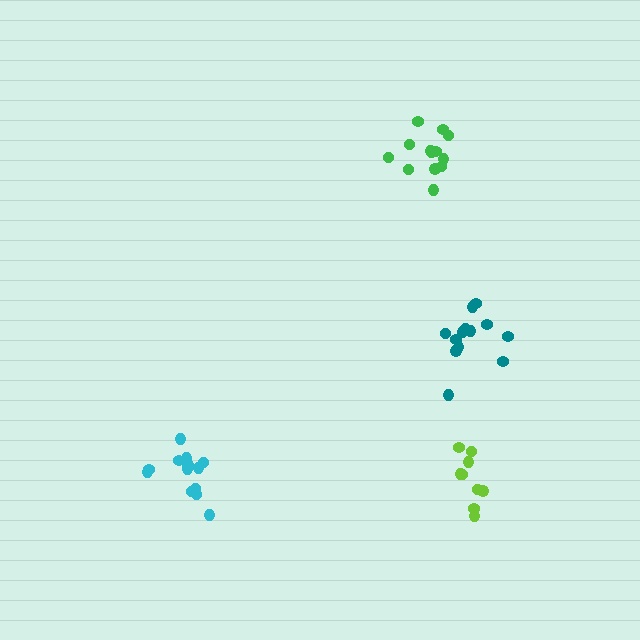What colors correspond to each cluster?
The clusters are colored: green, teal, lime, cyan.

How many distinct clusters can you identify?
There are 4 distinct clusters.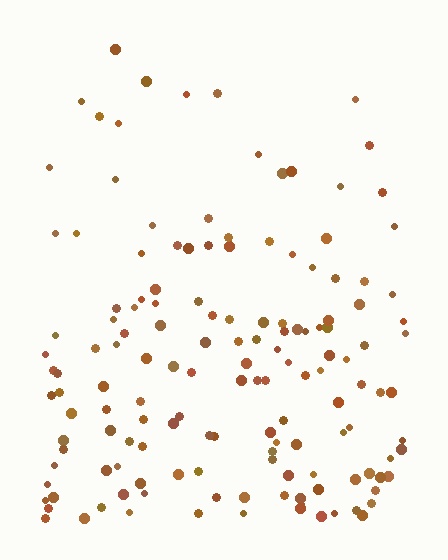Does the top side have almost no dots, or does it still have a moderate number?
Still a moderate number, just noticeably fewer than the bottom.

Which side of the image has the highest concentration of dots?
The bottom.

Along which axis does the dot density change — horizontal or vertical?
Vertical.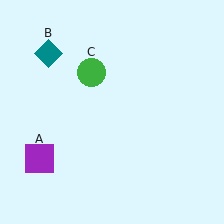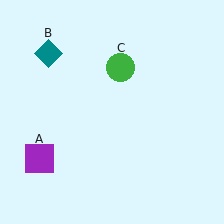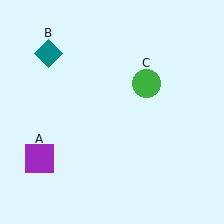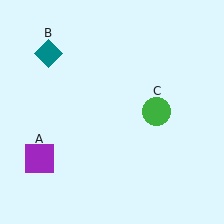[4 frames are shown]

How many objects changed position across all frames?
1 object changed position: green circle (object C).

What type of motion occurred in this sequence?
The green circle (object C) rotated clockwise around the center of the scene.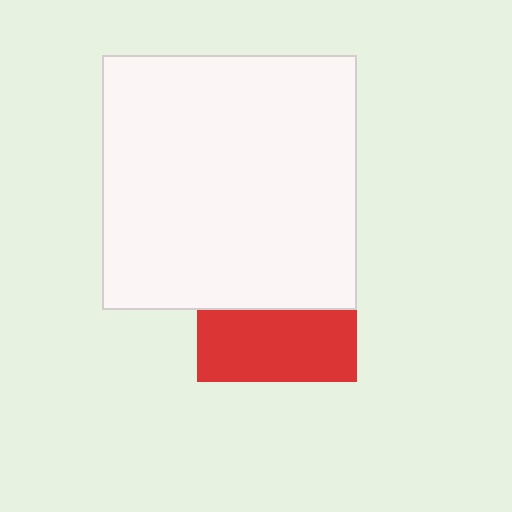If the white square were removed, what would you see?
You would see the complete red square.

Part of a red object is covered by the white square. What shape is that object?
It is a square.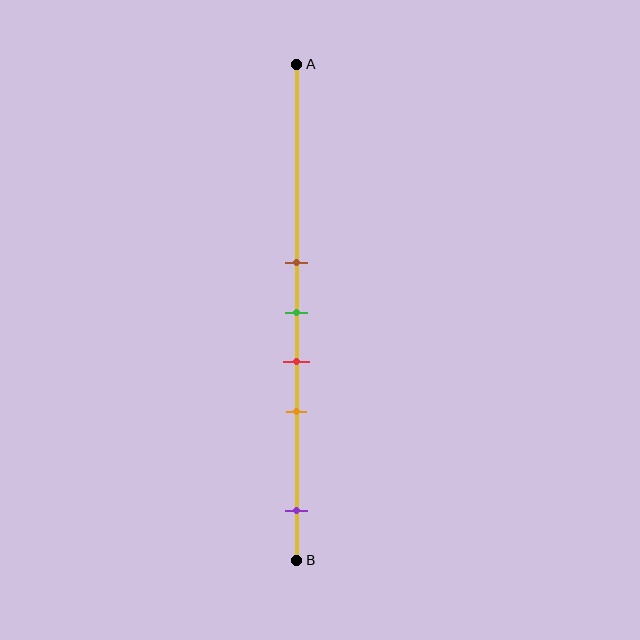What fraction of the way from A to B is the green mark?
The green mark is approximately 50% (0.5) of the way from A to B.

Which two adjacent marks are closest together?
The brown and green marks are the closest adjacent pair.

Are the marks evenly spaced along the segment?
No, the marks are not evenly spaced.